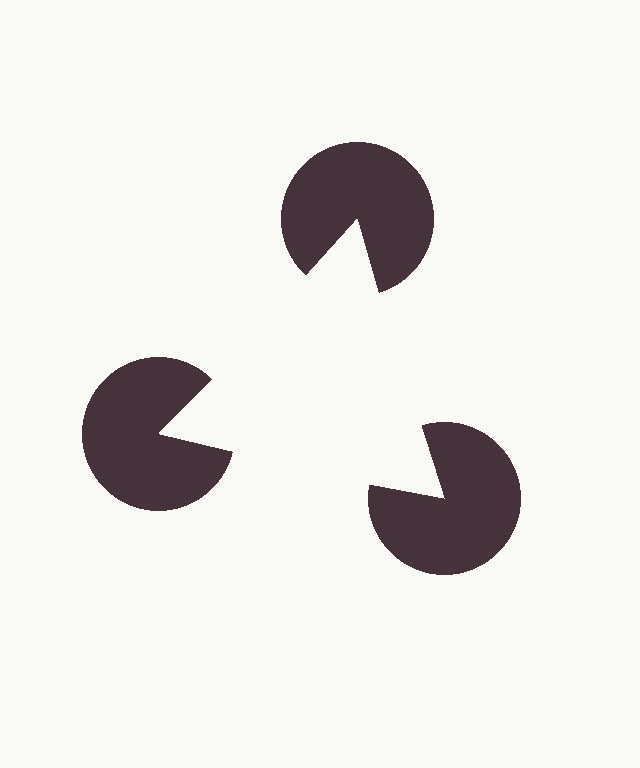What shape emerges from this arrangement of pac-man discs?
An illusory triangle — its edges are inferred from the aligned wedge cuts in the pac-man discs, not physically drawn.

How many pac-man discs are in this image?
There are 3 — one at each vertex of the illusory triangle.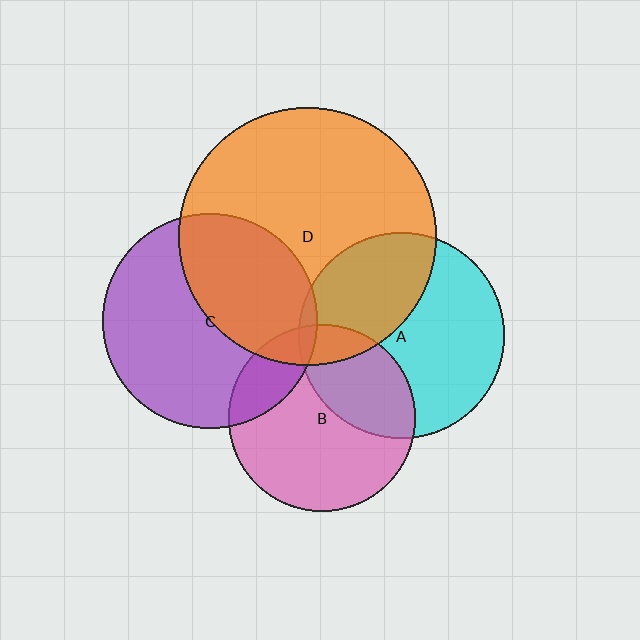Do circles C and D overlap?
Yes.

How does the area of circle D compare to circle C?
Approximately 1.4 times.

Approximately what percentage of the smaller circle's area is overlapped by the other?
Approximately 40%.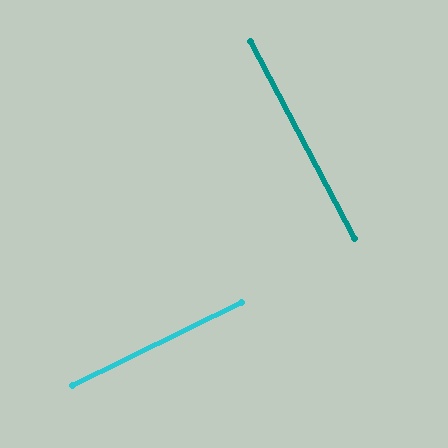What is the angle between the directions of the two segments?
Approximately 88 degrees.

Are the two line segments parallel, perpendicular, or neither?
Perpendicular — they meet at approximately 88°.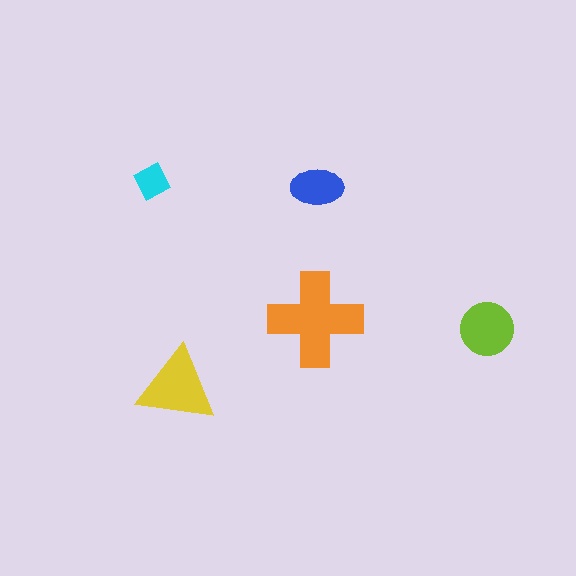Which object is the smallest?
The cyan diamond.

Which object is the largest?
The orange cross.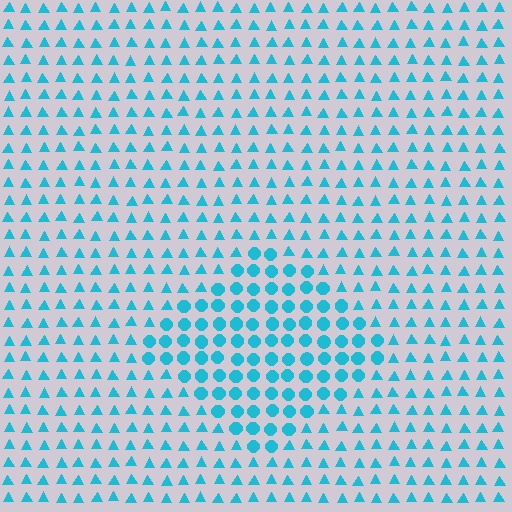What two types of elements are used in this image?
The image uses circles inside the diamond region and triangles outside it.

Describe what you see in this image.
The image is filled with small cyan elements arranged in a uniform grid. A diamond-shaped region contains circles, while the surrounding area contains triangles. The boundary is defined purely by the change in element shape.